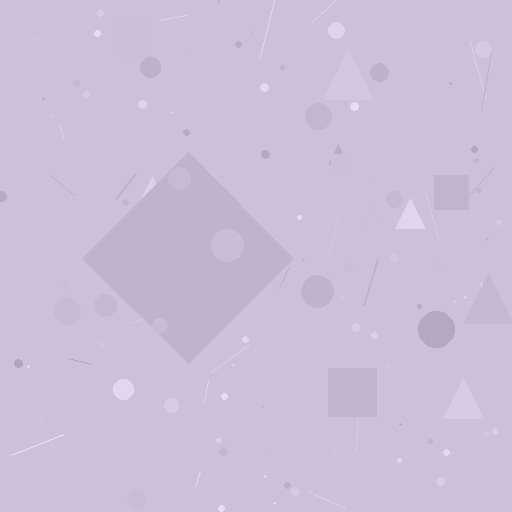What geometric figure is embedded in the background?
A diamond is embedded in the background.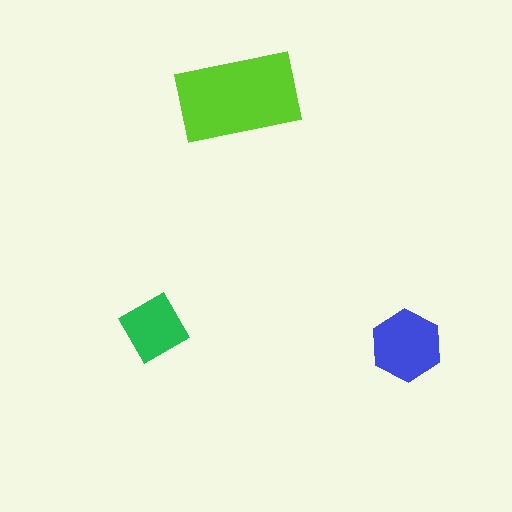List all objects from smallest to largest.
The green diamond, the blue hexagon, the lime rectangle.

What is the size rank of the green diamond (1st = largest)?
3rd.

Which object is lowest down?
The blue hexagon is bottommost.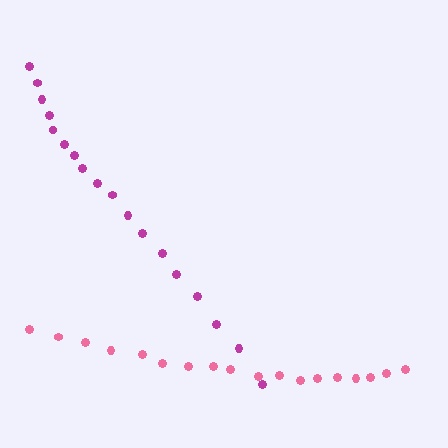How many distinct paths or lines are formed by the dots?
There are 2 distinct paths.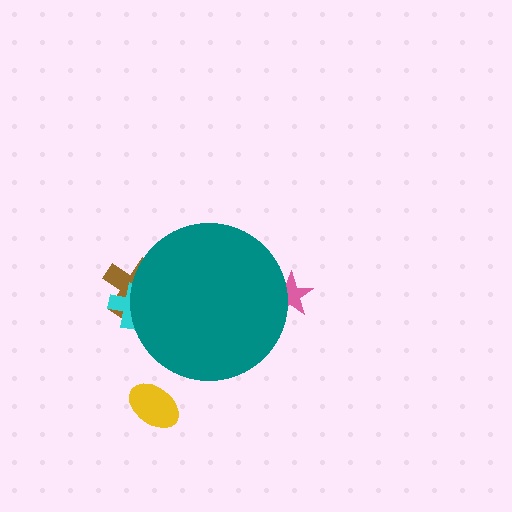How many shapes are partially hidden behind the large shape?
3 shapes are partially hidden.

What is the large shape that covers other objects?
A teal circle.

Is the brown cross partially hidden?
Yes, the brown cross is partially hidden behind the teal circle.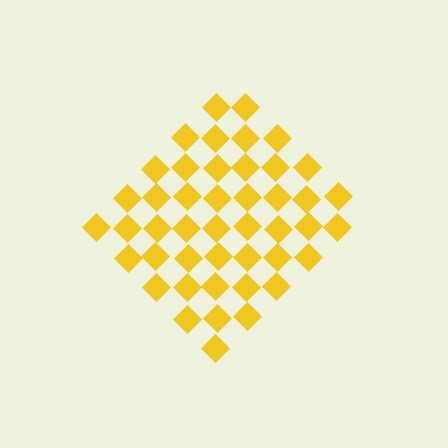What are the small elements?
The small elements are diamonds.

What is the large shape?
The large shape is a diamond.